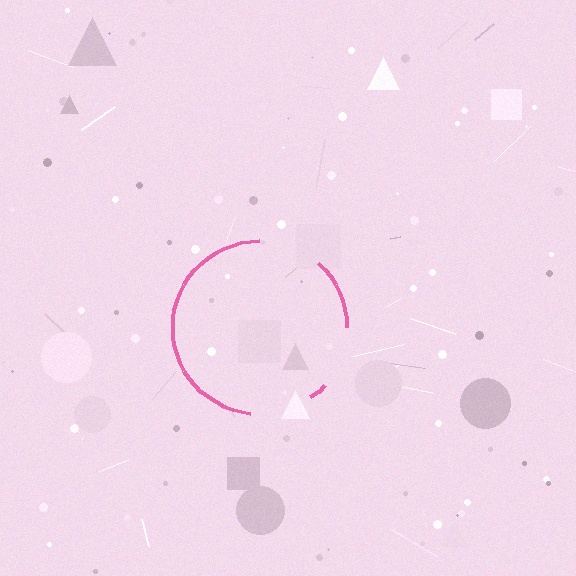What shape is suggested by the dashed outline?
The dashed outline suggests a circle.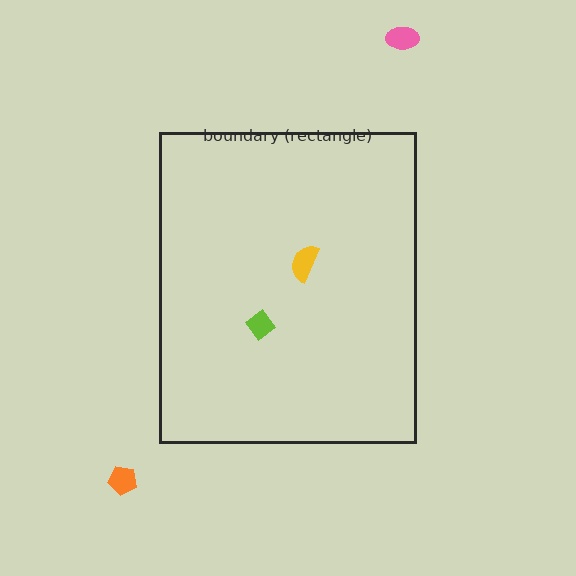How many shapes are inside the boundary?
2 inside, 2 outside.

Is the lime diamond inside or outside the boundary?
Inside.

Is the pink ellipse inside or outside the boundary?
Outside.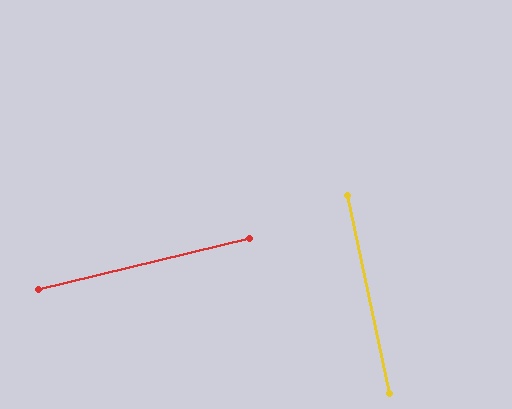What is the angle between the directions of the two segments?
Approximately 88 degrees.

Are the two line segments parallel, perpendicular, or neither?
Perpendicular — they meet at approximately 88°.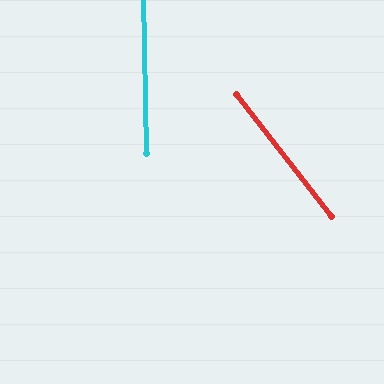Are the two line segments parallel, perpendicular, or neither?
Neither parallel nor perpendicular — they differ by about 37°.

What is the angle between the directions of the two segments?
Approximately 37 degrees.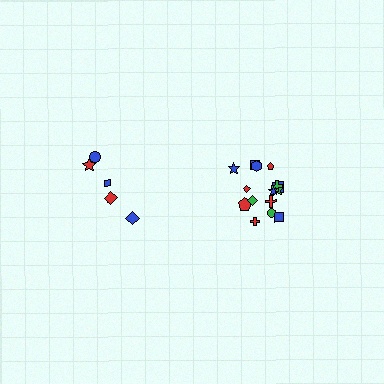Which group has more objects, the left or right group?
The right group.